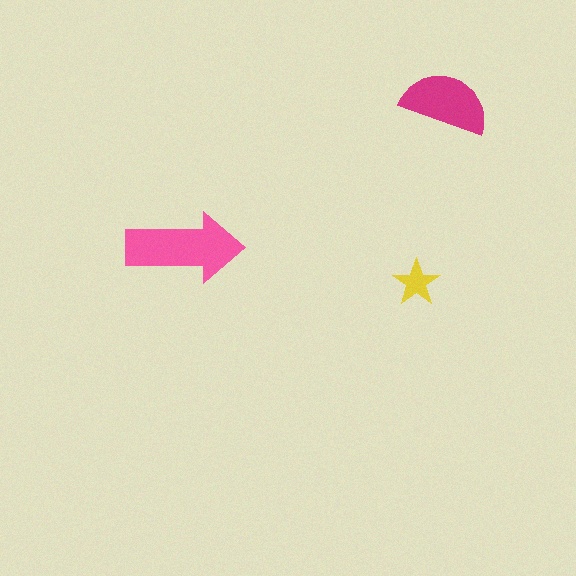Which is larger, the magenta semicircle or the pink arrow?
The pink arrow.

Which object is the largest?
The pink arrow.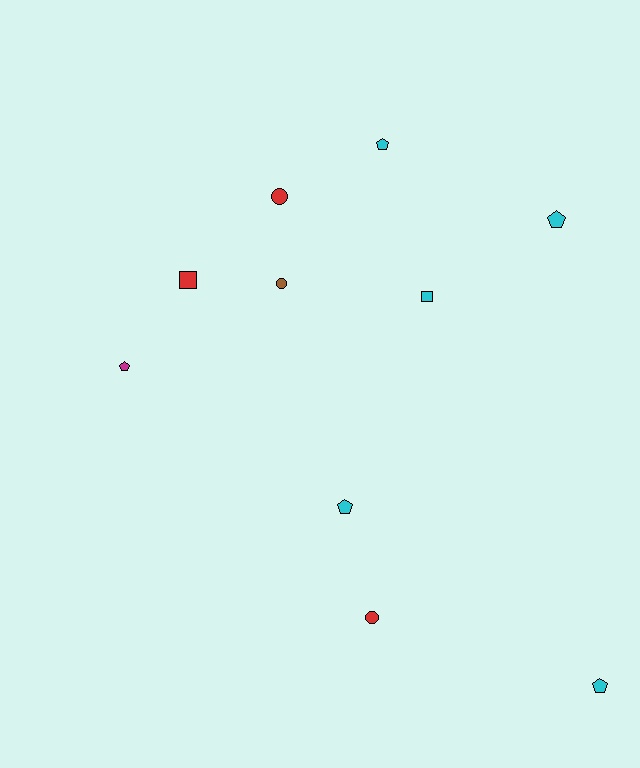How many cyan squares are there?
There is 1 cyan square.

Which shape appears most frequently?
Pentagon, with 5 objects.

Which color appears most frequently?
Cyan, with 5 objects.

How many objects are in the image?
There are 10 objects.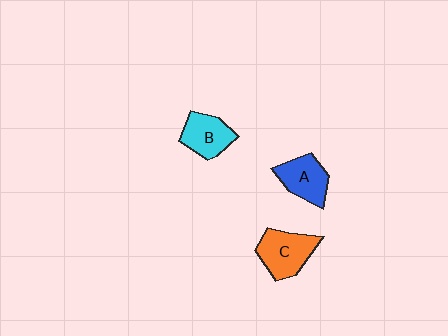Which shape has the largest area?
Shape C (orange).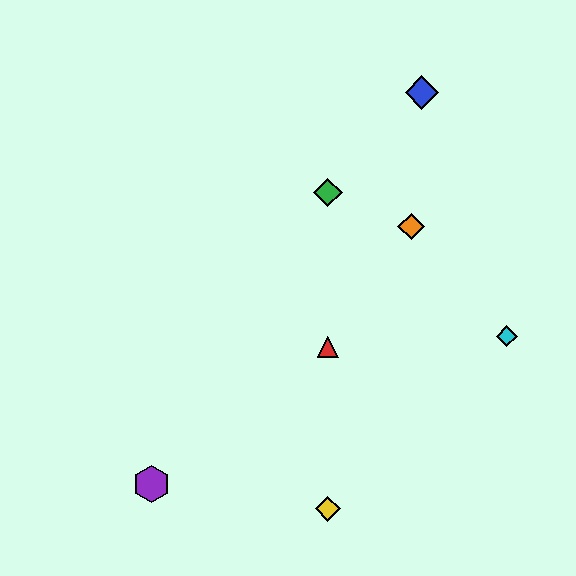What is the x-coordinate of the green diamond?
The green diamond is at x≈328.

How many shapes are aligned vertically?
3 shapes (the red triangle, the green diamond, the yellow diamond) are aligned vertically.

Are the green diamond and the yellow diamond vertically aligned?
Yes, both are at x≈328.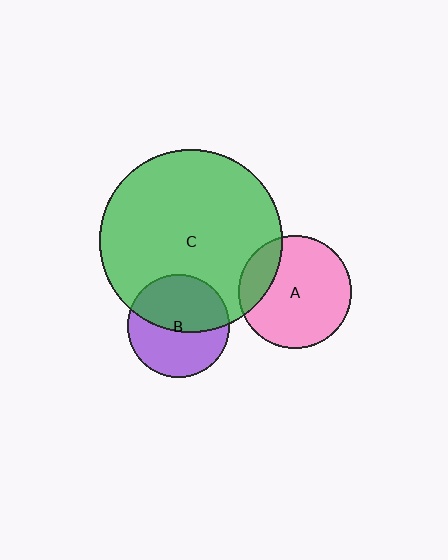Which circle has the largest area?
Circle C (green).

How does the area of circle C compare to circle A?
Approximately 2.6 times.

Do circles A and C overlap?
Yes.